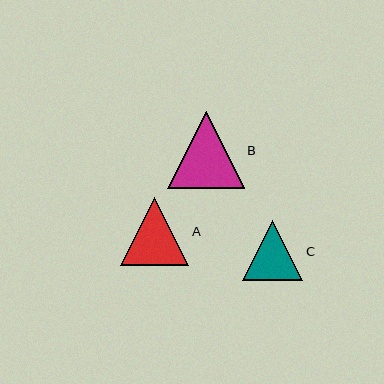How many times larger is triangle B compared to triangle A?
Triangle B is approximately 1.1 times the size of triangle A.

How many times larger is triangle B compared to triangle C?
Triangle B is approximately 1.3 times the size of triangle C.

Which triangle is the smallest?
Triangle C is the smallest with a size of approximately 61 pixels.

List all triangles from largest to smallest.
From largest to smallest: B, A, C.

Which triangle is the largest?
Triangle B is the largest with a size of approximately 77 pixels.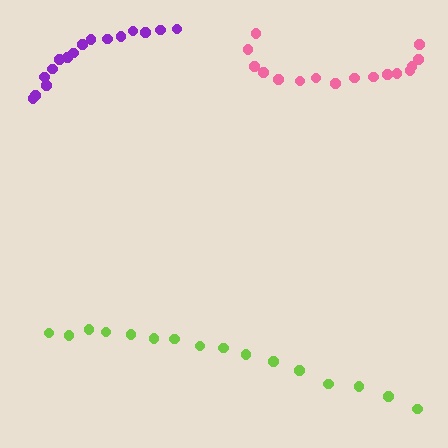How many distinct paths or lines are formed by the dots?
There are 3 distinct paths.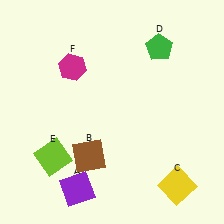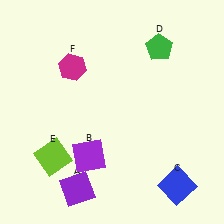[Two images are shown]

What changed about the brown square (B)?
In Image 1, B is brown. In Image 2, it changed to purple.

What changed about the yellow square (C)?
In Image 1, C is yellow. In Image 2, it changed to blue.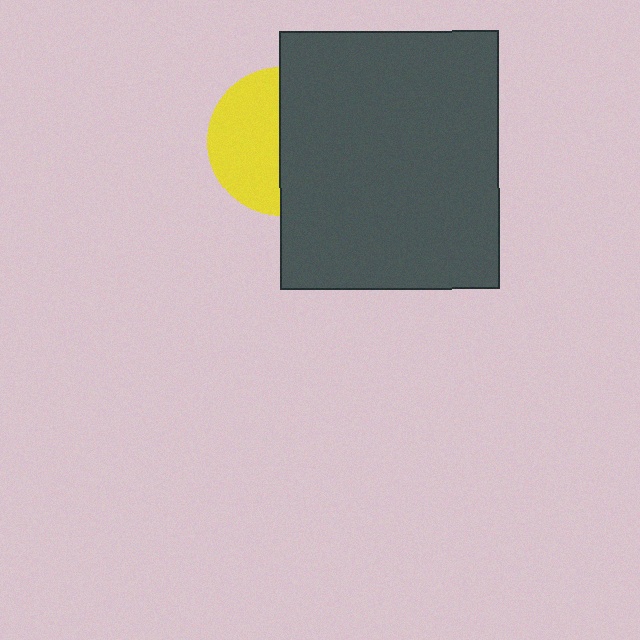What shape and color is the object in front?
The object in front is a dark gray rectangle.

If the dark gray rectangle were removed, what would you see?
You would see the complete yellow circle.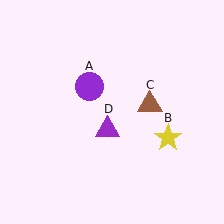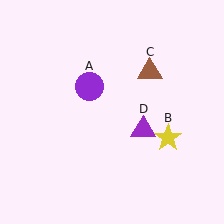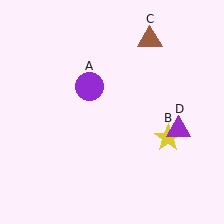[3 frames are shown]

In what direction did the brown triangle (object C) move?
The brown triangle (object C) moved up.